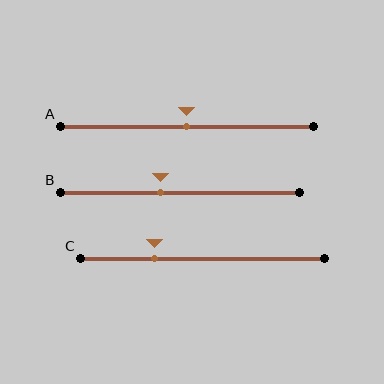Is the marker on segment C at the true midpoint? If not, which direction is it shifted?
No, the marker on segment C is shifted to the left by about 19% of the segment length.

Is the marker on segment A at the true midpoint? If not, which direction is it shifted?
Yes, the marker on segment A is at the true midpoint.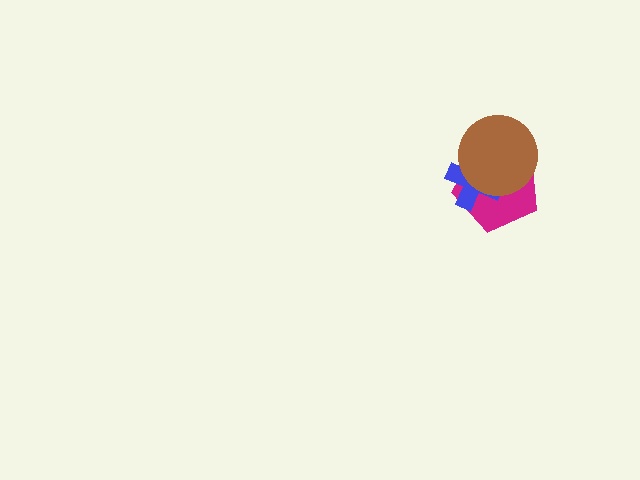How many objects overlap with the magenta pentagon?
2 objects overlap with the magenta pentagon.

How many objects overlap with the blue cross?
2 objects overlap with the blue cross.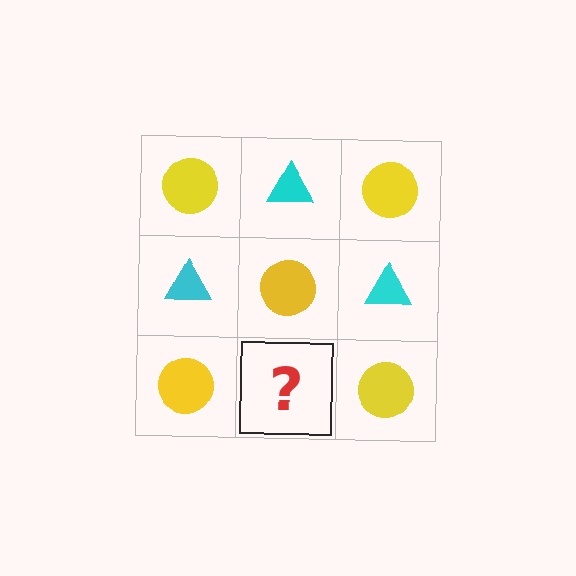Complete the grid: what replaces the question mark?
The question mark should be replaced with a cyan triangle.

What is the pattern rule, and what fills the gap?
The rule is that it alternates yellow circle and cyan triangle in a checkerboard pattern. The gap should be filled with a cyan triangle.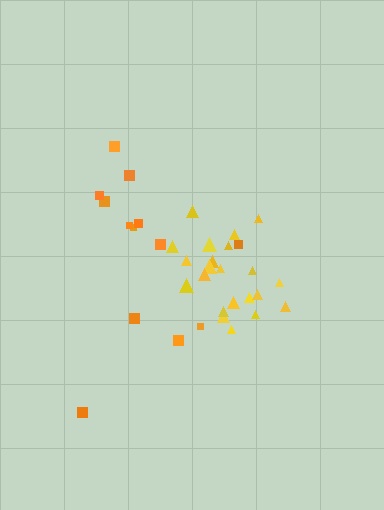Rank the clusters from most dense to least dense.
yellow, orange.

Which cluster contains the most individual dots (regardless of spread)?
Yellow (22).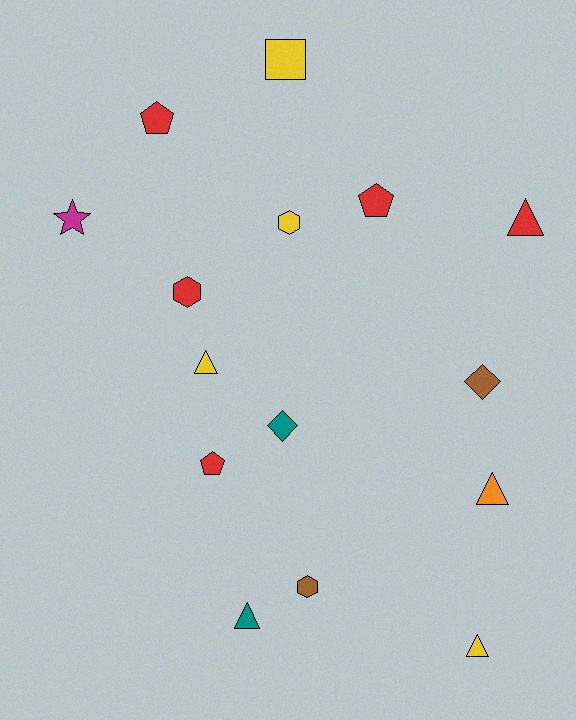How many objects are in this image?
There are 15 objects.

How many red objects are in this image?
There are 5 red objects.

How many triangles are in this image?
There are 5 triangles.